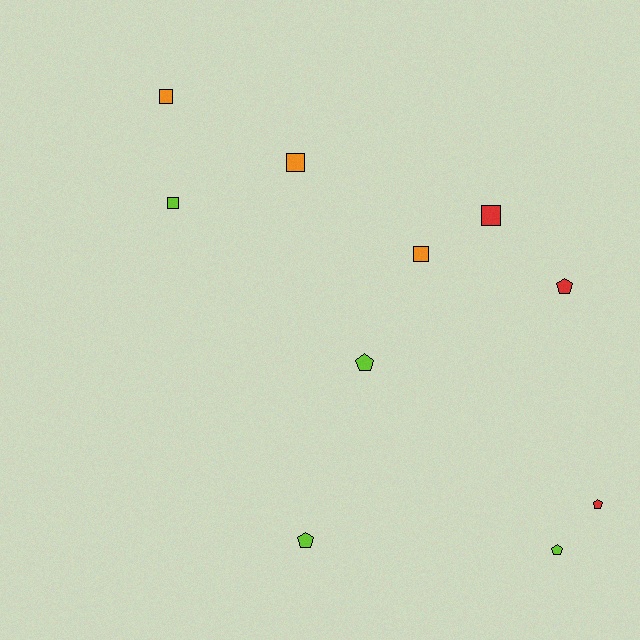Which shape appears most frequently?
Pentagon, with 5 objects.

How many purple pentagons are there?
There are no purple pentagons.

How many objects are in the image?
There are 10 objects.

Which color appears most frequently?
Lime, with 4 objects.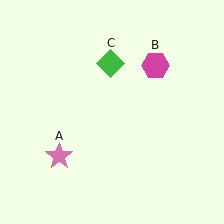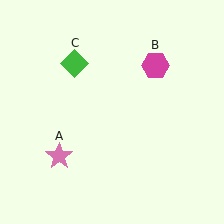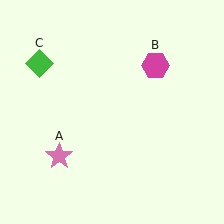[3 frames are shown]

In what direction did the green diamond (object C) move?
The green diamond (object C) moved left.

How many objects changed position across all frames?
1 object changed position: green diamond (object C).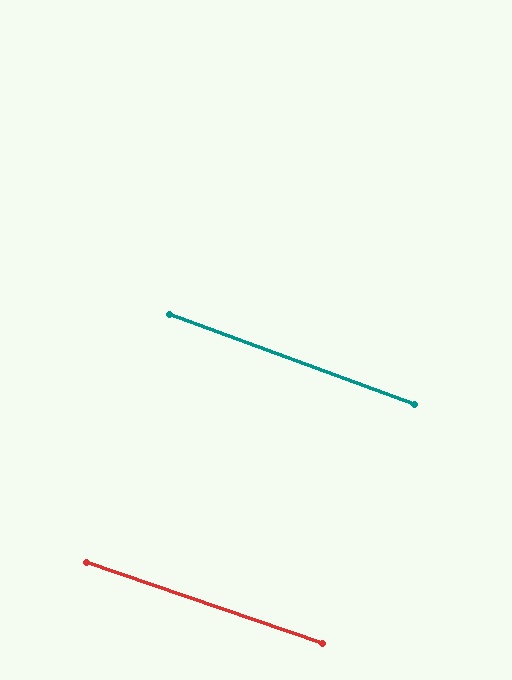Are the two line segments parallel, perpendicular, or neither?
Parallel — their directions differ by only 1.3°.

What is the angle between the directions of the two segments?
Approximately 1 degree.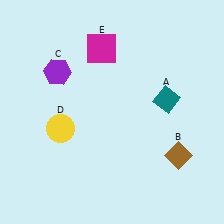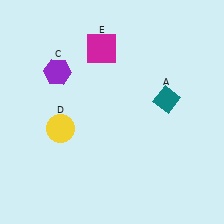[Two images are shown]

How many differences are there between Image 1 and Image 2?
There is 1 difference between the two images.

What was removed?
The brown diamond (B) was removed in Image 2.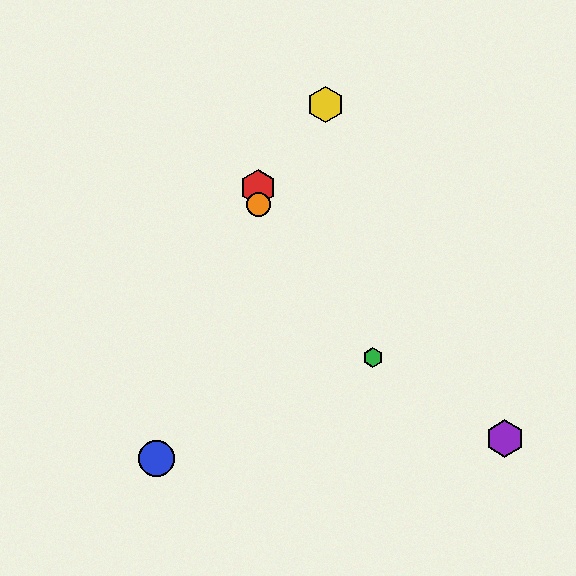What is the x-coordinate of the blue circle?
The blue circle is at x≈156.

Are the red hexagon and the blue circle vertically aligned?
No, the red hexagon is at x≈258 and the blue circle is at x≈156.